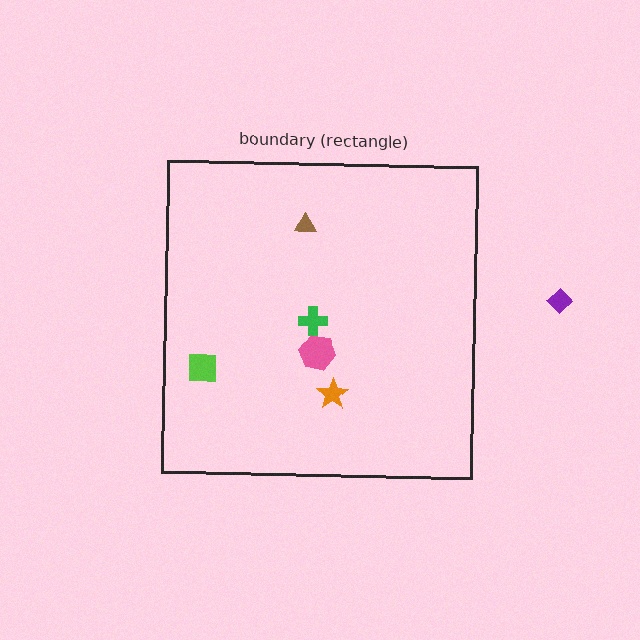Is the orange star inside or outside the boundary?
Inside.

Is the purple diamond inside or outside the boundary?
Outside.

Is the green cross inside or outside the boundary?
Inside.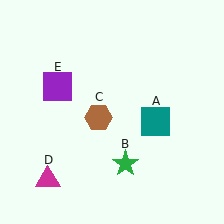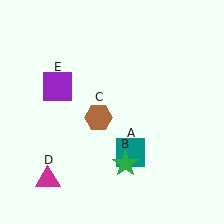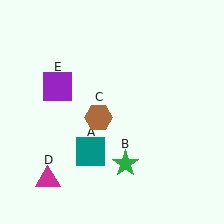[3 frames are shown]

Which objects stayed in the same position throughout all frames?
Green star (object B) and brown hexagon (object C) and magenta triangle (object D) and purple square (object E) remained stationary.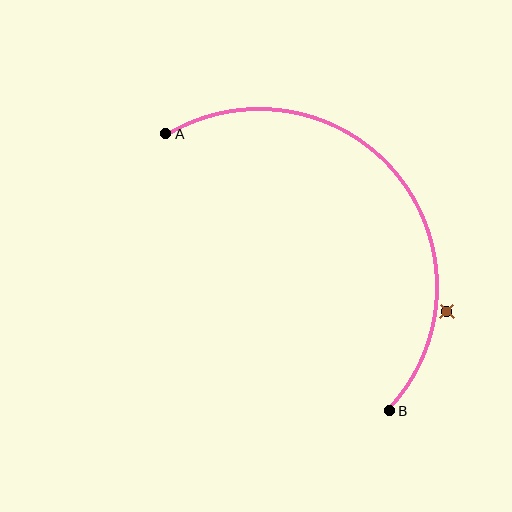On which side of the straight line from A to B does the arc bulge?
The arc bulges above and to the right of the straight line connecting A and B.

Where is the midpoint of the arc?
The arc midpoint is the point on the curve farthest from the straight line joining A and B. It sits above and to the right of that line.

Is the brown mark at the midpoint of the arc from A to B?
No — the brown mark does not lie on the arc at all. It sits slightly outside the curve.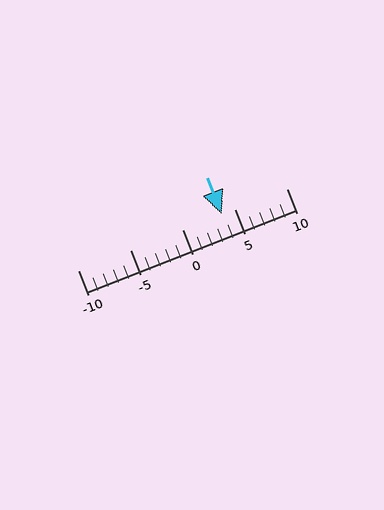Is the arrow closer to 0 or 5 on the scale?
The arrow is closer to 5.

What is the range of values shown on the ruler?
The ruler shows values from -10 to 10.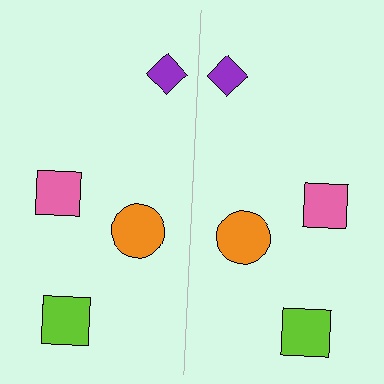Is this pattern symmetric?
Yes, this pattern has bilateral (reflection) symmetry.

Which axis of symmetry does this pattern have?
The pattern has a vertical axis of symmetry running through the center of the image.